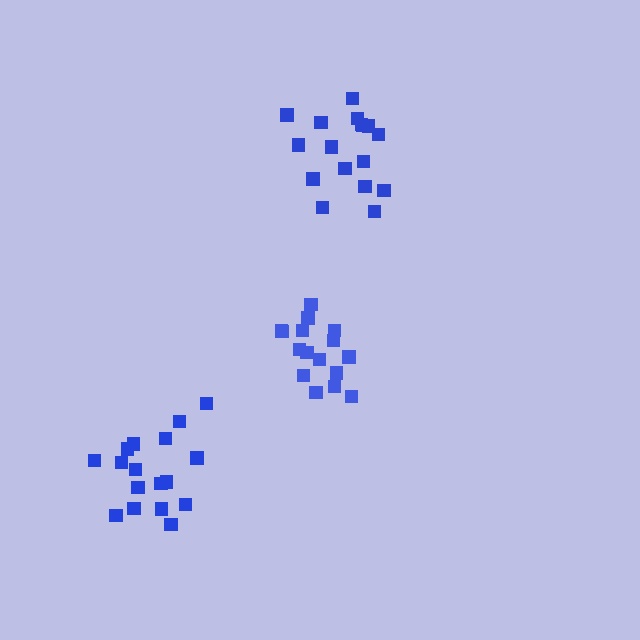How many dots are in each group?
Group 1: 17 dots, Group 2: 17 dots, Group 3: 16 dots (50 total).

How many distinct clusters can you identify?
There are 3 distinct clusters.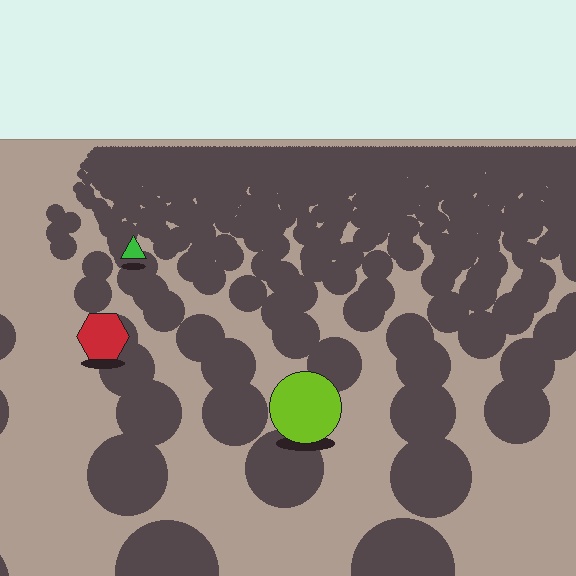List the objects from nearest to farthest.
From nearest to farthest: the lime circle, the red hexagon, the green triangle.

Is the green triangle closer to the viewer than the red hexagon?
No. The red hexagon is closer — you can tell from the texture gradient: the ground texture is coarser near it.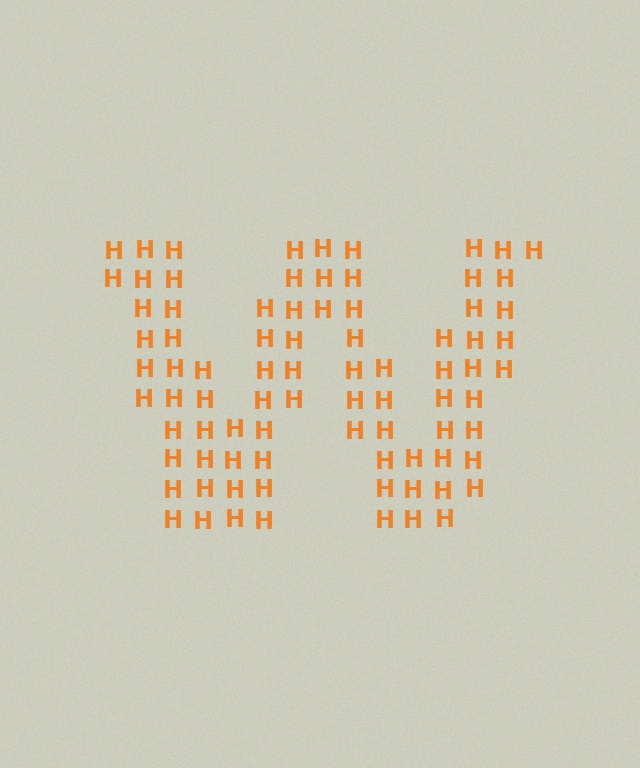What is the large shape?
The large shape is the letter W.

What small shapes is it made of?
It is made of small letter H's.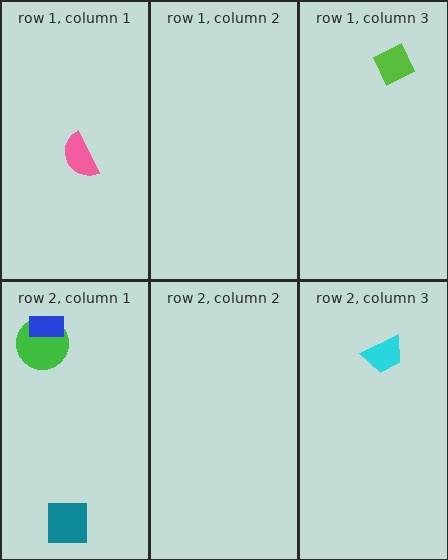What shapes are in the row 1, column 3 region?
The lime diamond.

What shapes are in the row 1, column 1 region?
The pink semicircle.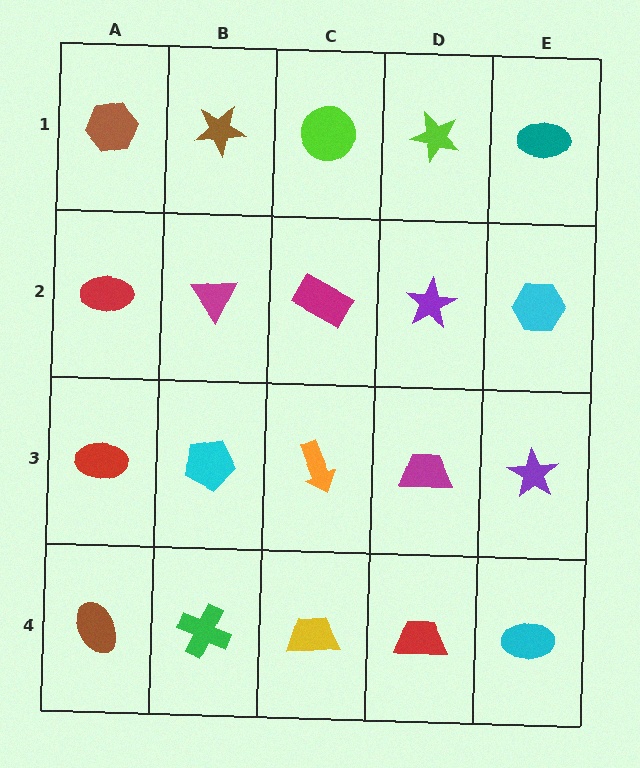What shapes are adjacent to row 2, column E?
A teal ellipse (row 1, column E), a purple star (row 3, column E), a purple star (row 2, column D).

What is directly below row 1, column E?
A cyan hexagon.